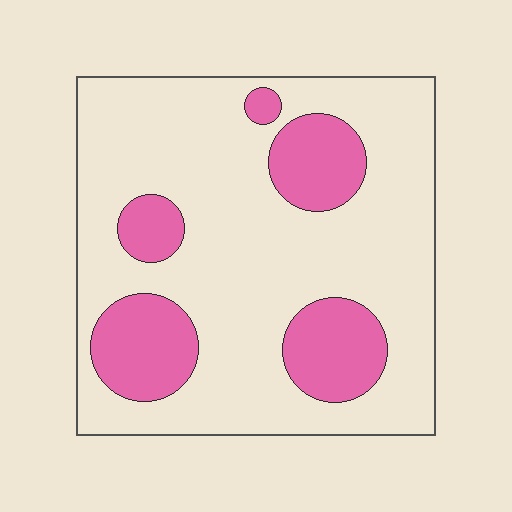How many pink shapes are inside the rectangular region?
5.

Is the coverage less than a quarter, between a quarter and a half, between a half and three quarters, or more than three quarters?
Less than a quarter.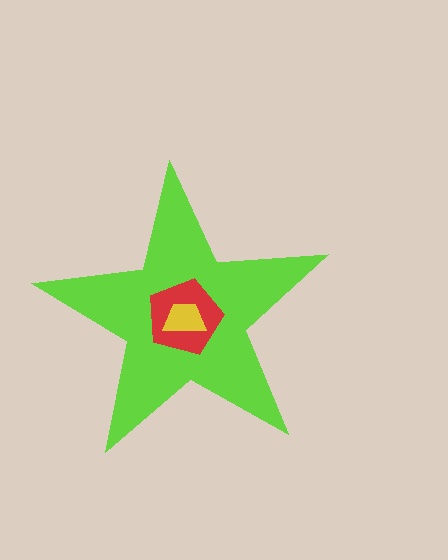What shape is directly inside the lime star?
The red pentagon.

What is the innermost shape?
The yellow trapezoid.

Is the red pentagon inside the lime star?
Yes.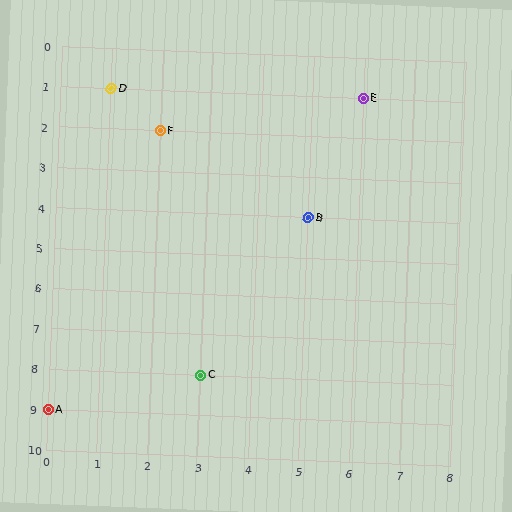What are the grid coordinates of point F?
Point F is at grid coordinates (2, 2).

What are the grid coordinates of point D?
Point D is at grid coordinates (1, 1).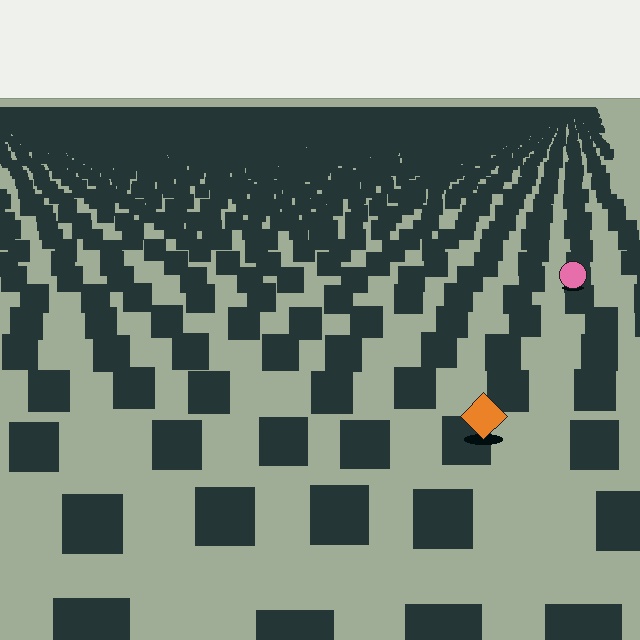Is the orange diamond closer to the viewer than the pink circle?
Yes. The orange diamond is closer — you can tell from the texture gradient: the ground texture is coarser near it.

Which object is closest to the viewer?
The orange diamond is closest. The texture marks near it are larger and more spread out.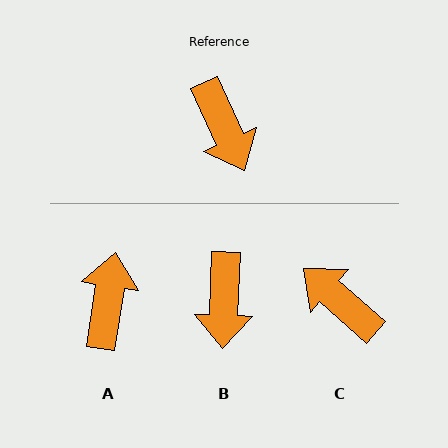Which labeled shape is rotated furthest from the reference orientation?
C, about 156 degrees away.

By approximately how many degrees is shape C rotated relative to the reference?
Approximately 156 degrees clockwise.